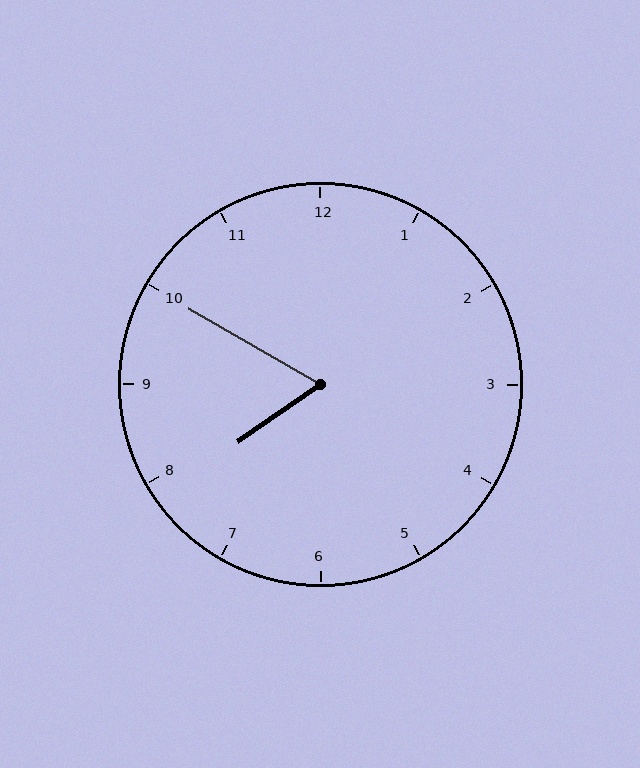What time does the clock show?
7:50.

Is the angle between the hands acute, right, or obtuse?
It is acute.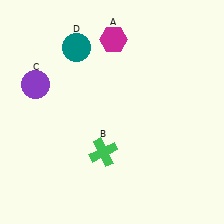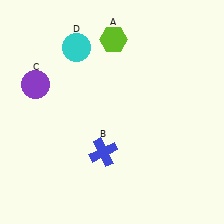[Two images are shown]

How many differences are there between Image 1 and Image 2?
There are 3 differences between the two images.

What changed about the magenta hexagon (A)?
In Image 1, A is magenta. In Image 2, it changed to lime.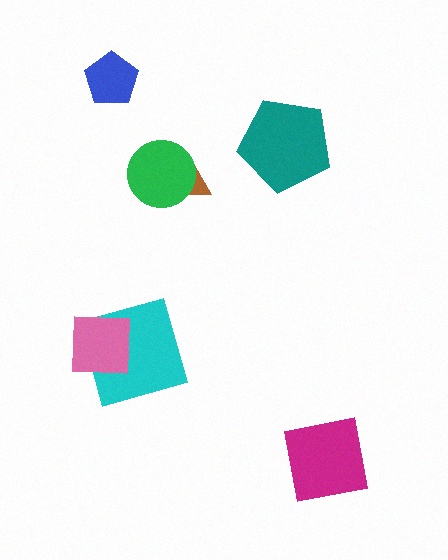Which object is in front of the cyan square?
The pink square is in front of the cyan square.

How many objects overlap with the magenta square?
0 objects overlap with the magenta square.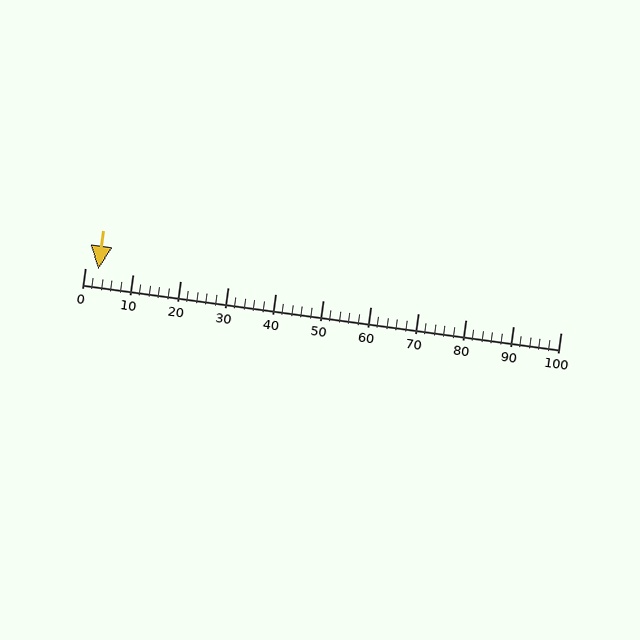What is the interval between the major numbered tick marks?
The major tick marks are spaced 10 units apart.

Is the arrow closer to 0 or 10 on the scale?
The arrow is closer to 0.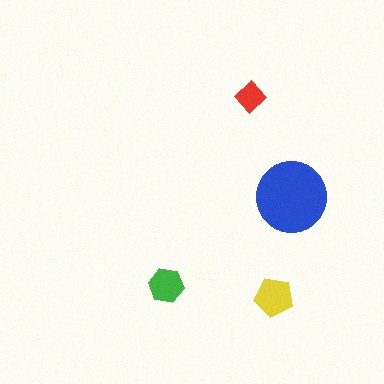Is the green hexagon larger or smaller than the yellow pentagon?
Smaller.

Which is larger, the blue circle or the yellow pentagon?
The blue circle.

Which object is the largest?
The blue circle.